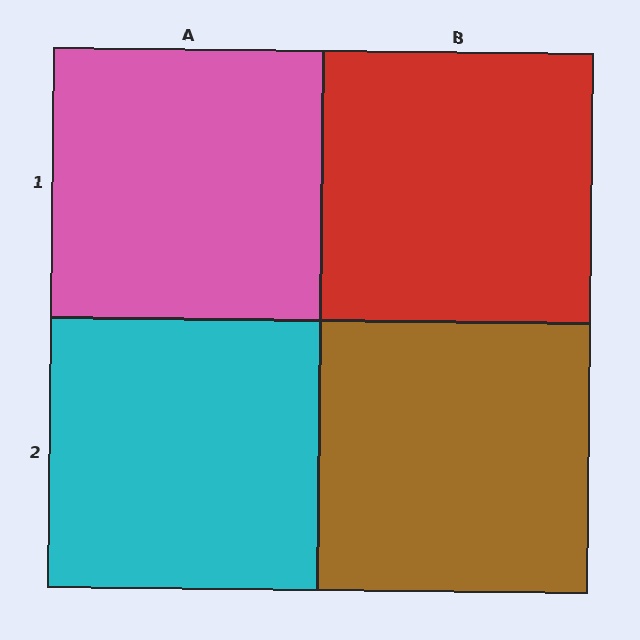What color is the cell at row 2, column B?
Brown.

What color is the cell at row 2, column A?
Cyan.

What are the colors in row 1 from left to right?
Pink, red.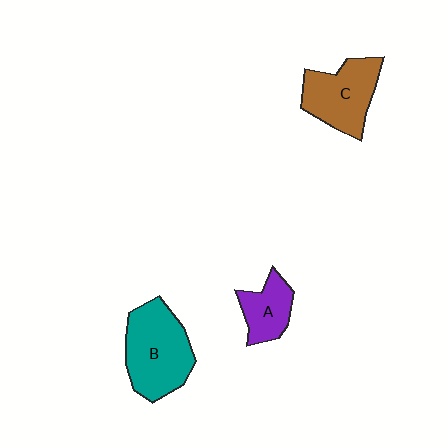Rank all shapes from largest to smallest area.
From largest to smallest: B (teal), C (brown), A (purple).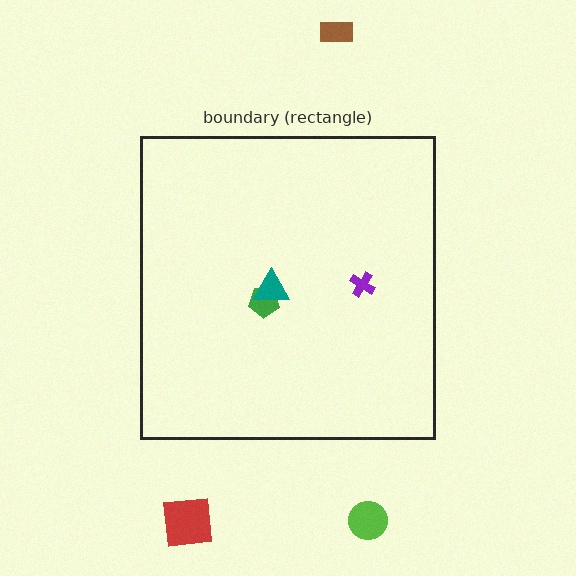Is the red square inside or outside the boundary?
Outside.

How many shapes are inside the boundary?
3 inside, 3 outside.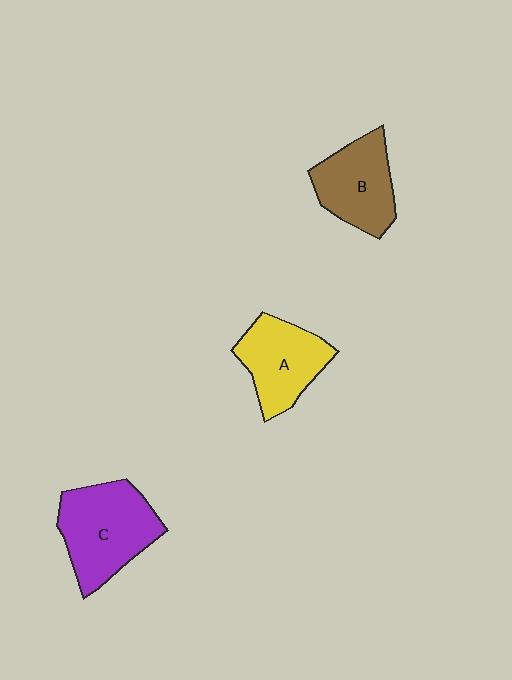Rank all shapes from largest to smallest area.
From largest to smallest: C (purple), A (yellow), B (brown).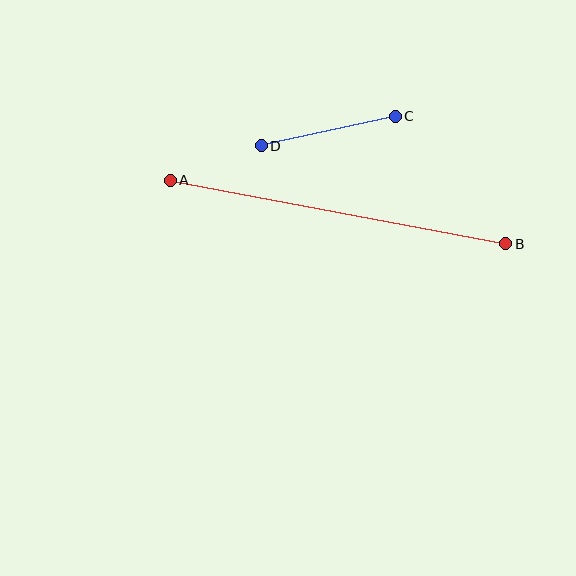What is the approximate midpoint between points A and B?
The midpoint is at approximately (338, 212) pixels.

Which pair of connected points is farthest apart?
Points A and B are farthest apart.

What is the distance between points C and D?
The distance is approximately 137 pixels.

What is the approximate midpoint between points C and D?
The midpoint is at approximately (328, 131) pixels.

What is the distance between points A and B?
The distance is approximately 342 pixels.